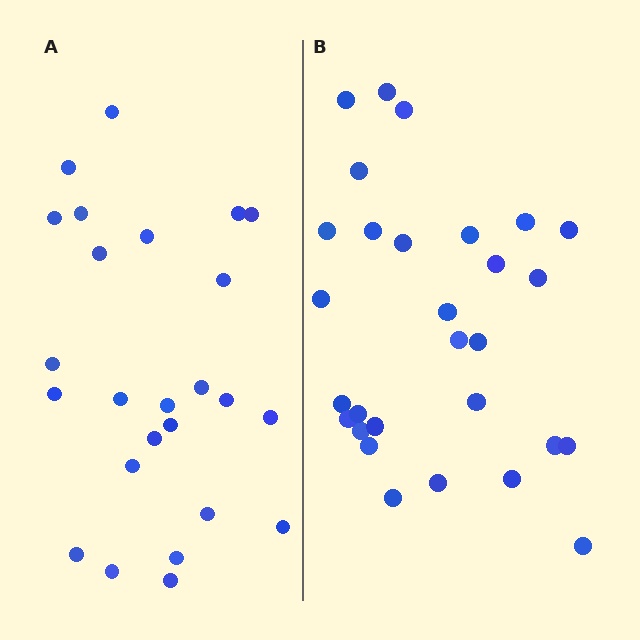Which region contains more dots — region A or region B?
Region B (the right region) has more dots.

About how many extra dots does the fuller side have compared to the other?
Region B has about 4 more dots than region A.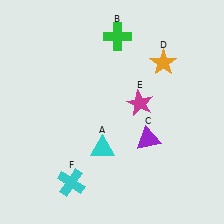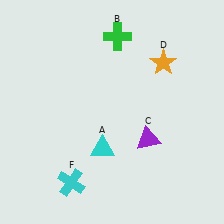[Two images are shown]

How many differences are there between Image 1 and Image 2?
There is 1 difference between the two images.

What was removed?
The magenta star (E) was removed in Image 2.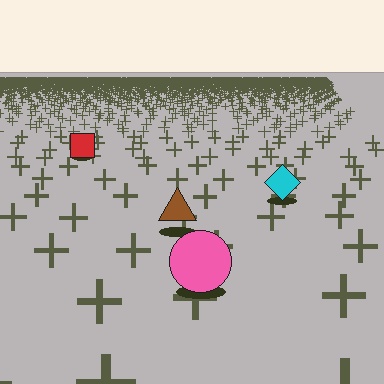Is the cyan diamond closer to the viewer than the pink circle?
No. The pink circle is closer — you can tell from the texture gradient: the ground texture is coarser near it.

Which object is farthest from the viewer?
The red square is farthest from the viewer. It appears smaller and the ground texture around it is denser.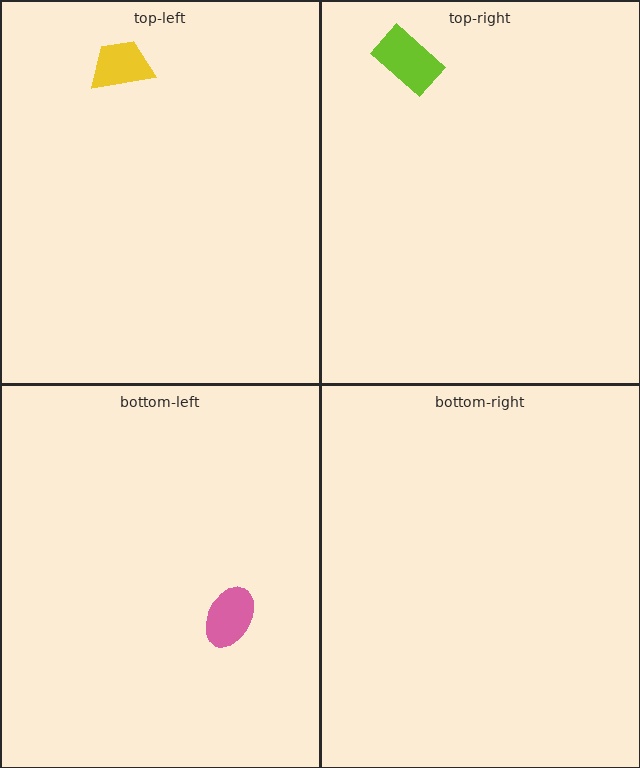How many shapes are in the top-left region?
1.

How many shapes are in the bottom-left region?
1.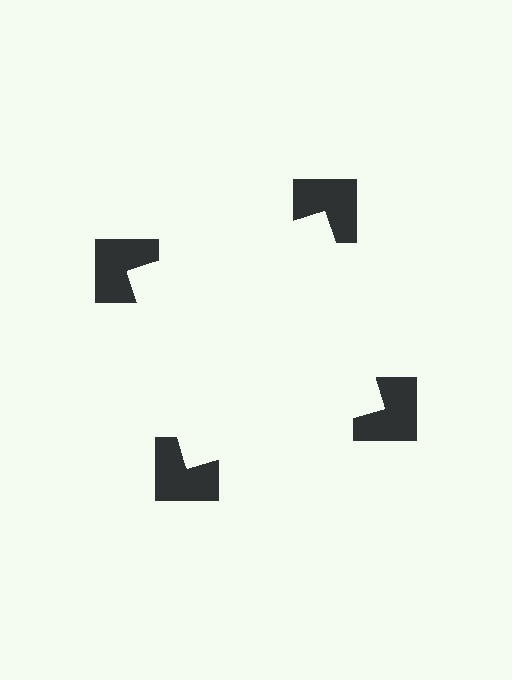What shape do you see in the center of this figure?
An illusory square — its edges are inferred from the aligned wedge cuts in the notched squares, not physically drawn.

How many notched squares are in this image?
There are 4 — one at each vertex of the illusory square.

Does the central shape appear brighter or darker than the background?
It typically appears slightly brighter than the background, even though no actual brightness change is drawn.